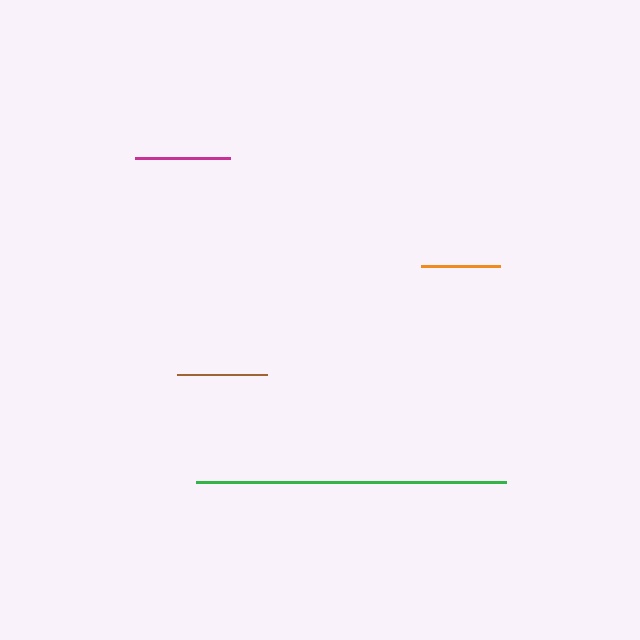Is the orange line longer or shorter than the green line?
The green line is longer than the orange line.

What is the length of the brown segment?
The brown segment is approximately 90 pixels long.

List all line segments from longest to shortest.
From longest to shortest: green, magenta, brown, orange.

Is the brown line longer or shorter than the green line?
The green line is longer than the brown line.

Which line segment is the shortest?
The orange line is the shortest at approximately 80 pixels.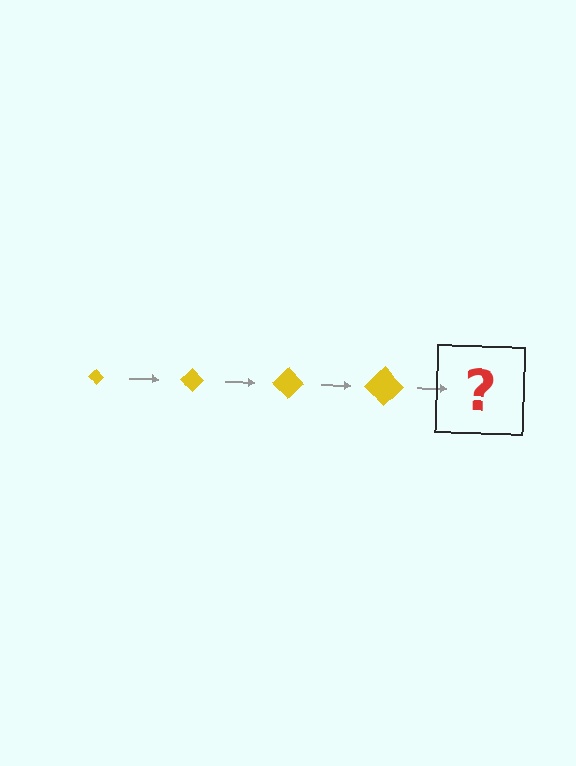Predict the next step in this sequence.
The next step is a yellow diamond, larger than the previous one.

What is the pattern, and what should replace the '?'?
The pattern is that the diamond gets progressively larger each step. The '?' should be a yellow diamond, larger than the previous one.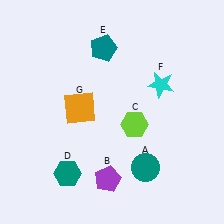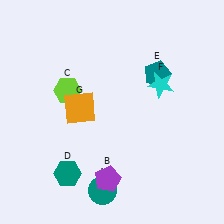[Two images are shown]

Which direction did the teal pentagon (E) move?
The teal pentagon (E) moved right.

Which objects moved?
The objects that moved are: the teal circle (A), the lime hexagon (C), the teal pentagon (E).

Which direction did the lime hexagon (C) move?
The lime hexagon (C) moved left.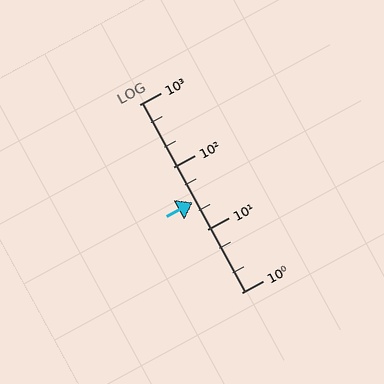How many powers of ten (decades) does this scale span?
The scale spans 3 decades, from 1 to 1000.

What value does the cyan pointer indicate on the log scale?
The pointer indicates approximately 27.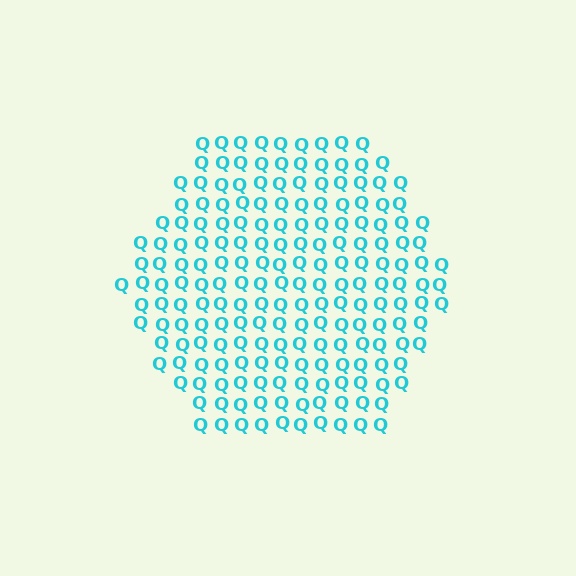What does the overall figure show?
The overall figure shows a hexagon.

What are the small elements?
The small elements are letter Q's.